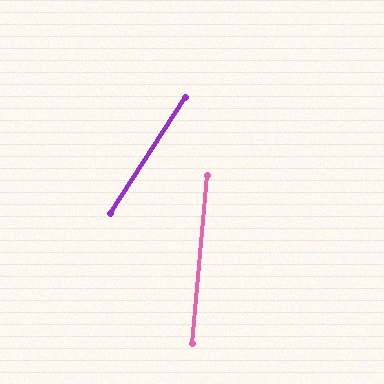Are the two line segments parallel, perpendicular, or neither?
Neither parallel nor perpendicular — they differ by about 28°.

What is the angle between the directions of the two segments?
Approximately 28 degrees.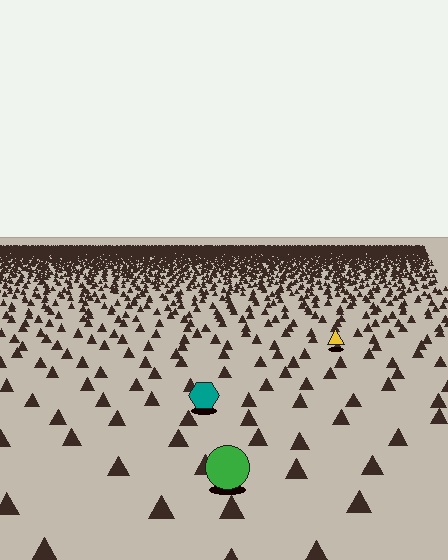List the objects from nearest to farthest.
From nearest to farthest: the green circle, the teal hexagon, the yellow triangle.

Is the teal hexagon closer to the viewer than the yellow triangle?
Yes. The teal hexagon is closer — you can tell from the texture gradient: the ground texture is coarser near it.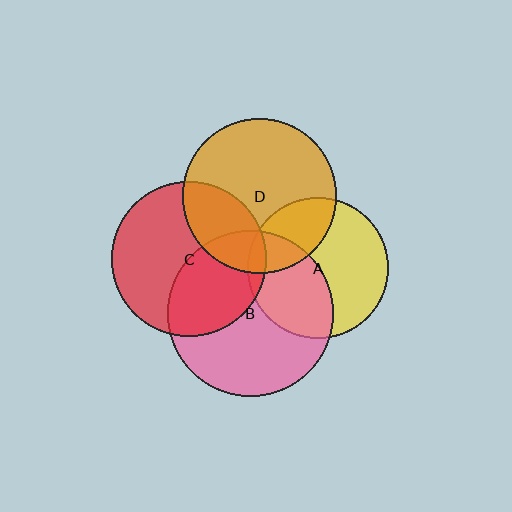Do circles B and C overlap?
Yes.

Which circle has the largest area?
Circle B (pink).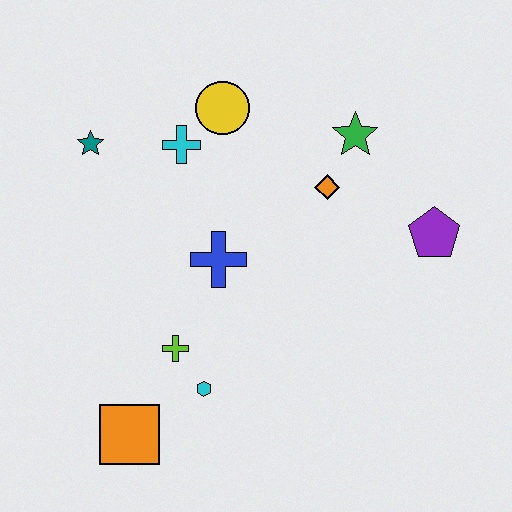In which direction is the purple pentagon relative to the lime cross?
The purple pentagon is to the right of the lime cross.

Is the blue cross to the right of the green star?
No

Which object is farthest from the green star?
The orange square is farthest from the green star.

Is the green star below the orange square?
No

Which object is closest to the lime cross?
The cyan hexagon is closest to the lime cross.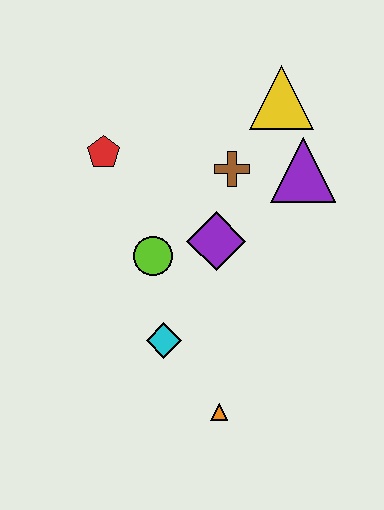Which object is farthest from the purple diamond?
The orange triangle is farthest from the purple diamond.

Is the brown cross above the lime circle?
Yes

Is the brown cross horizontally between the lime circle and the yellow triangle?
Yes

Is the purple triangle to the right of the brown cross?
Yes